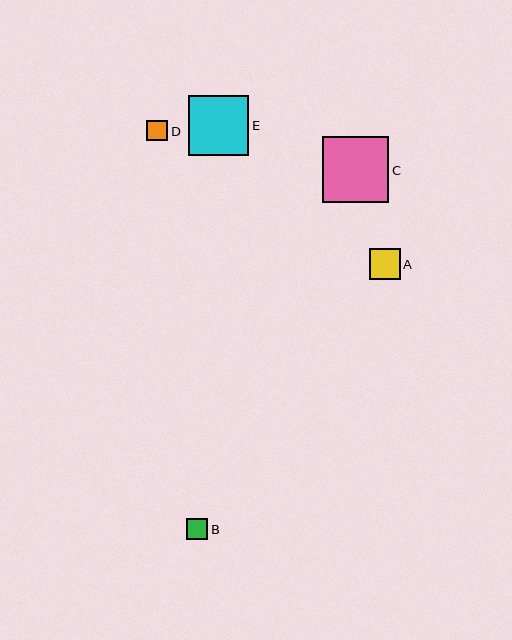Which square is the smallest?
Square D is the smallest with a size of approximately 21 pixels.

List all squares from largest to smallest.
From largest to smallest: C, E, A, B, D.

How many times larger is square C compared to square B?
Square C is approximately 3.2 times the size of square B.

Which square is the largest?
Square C is the largest with a size of approximately 66 pixels.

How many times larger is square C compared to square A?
Square C is approximately 2.1 times the size of square A.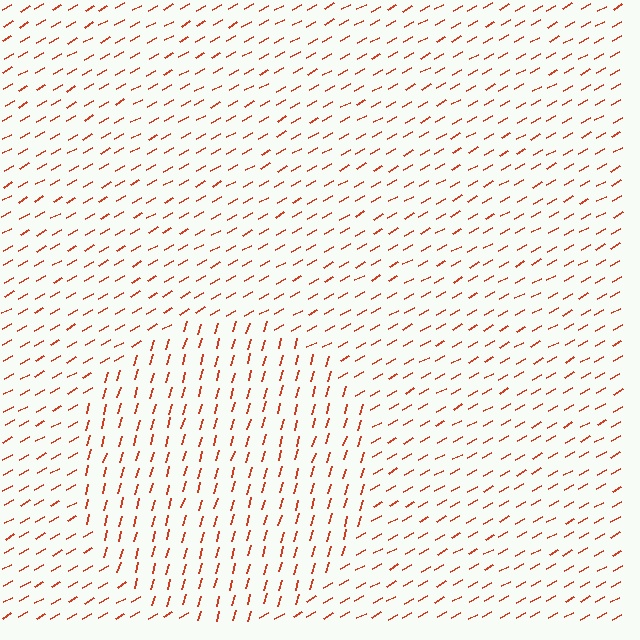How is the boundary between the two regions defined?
The boundary is defined purely by a change in line orientation (approximately 45 degrees difference). All lines are the same color and thickness.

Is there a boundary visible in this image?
Yes, there is a texture boundary formed by a change in line orientation.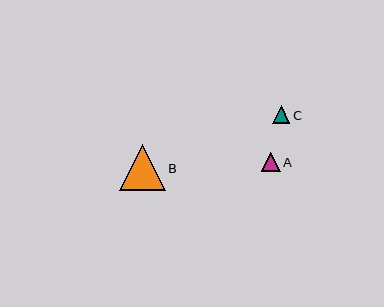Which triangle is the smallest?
Triangle C is the smallest with a size of approximately 18 pixels.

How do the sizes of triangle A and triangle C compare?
Triangle A and triangle C are approximately the same size.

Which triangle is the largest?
Triangle B is the largest with a size of approximately 46 pixels.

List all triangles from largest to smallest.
From largest to smallest: B, A, C.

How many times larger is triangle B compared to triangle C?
Triangle B is approximately 2.6 times the size of triangle C.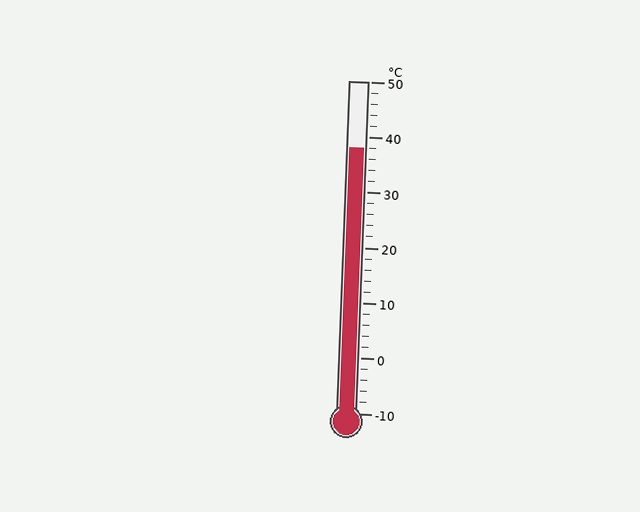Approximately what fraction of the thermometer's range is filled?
The thermometer is filled to approximately 80% of its range.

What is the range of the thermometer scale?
The thermometer scale ranges from -10°C to 50°C.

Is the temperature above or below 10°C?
The temperature is above 10°C.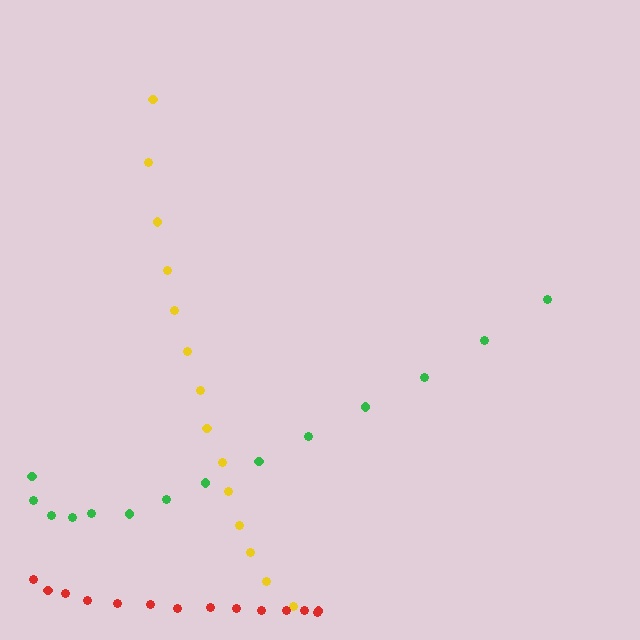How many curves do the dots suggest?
There are 3 distinct paths.